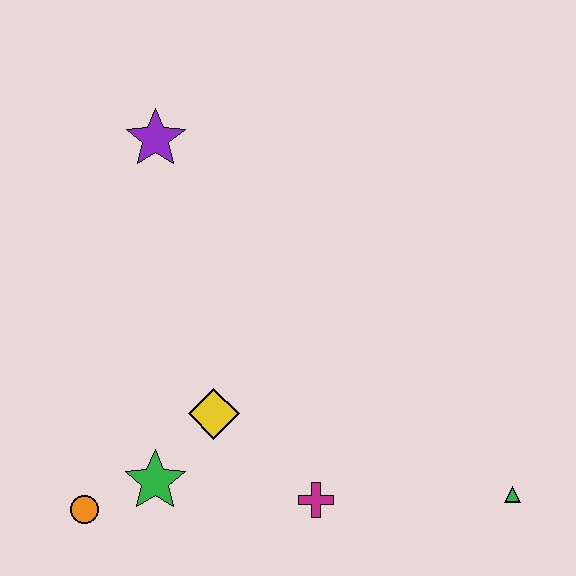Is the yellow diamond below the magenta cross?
No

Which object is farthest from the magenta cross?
The purple star is farthest from the magenta cross.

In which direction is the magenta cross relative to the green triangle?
The magenta cross is to the left of the green triangle.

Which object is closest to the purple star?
The yellow diamond is closest to the purple star.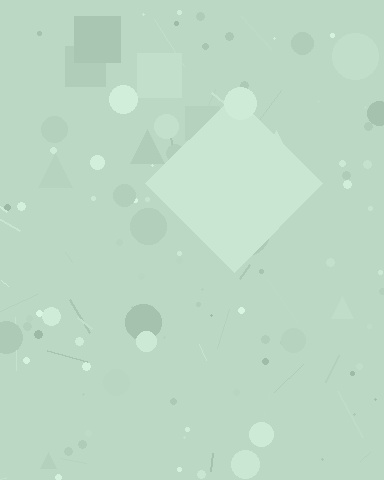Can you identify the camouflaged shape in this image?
The camouflaged shape is a diamond.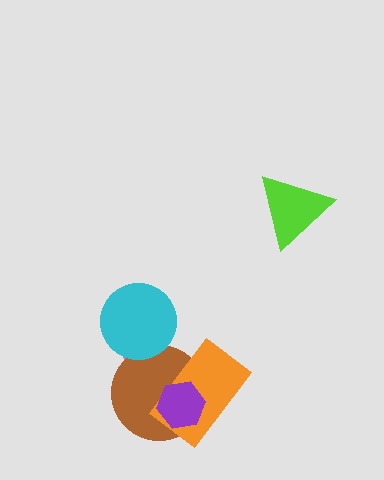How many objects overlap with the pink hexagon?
2 objects overlap with the pink hexagon.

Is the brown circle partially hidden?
Yes, it is partially covered by another shape.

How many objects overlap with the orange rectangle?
2 objects overlap with the orange rectangle.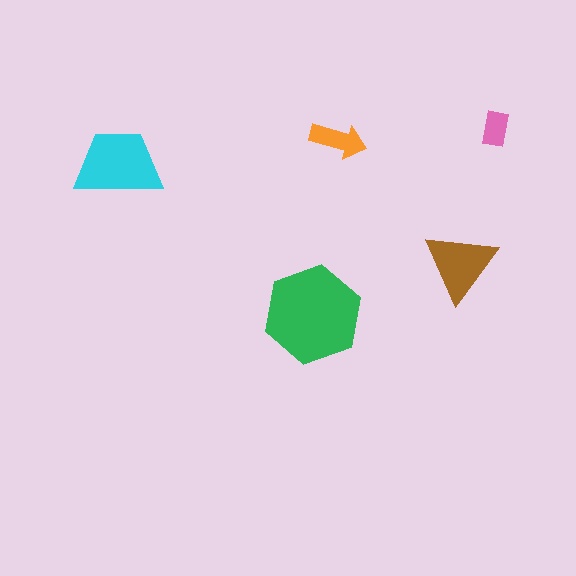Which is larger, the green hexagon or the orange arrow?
The green hexagon.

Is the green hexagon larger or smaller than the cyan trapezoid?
Larger.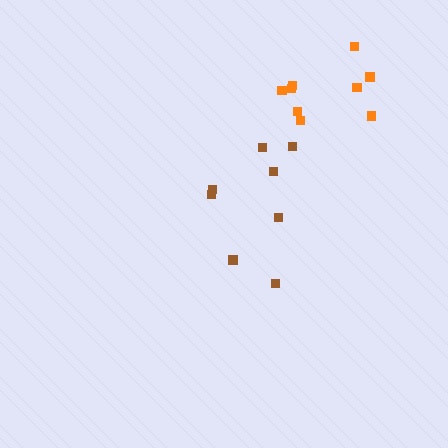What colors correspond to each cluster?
The clusters are colored: brown, orange.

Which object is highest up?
The orange cluster is topmost.